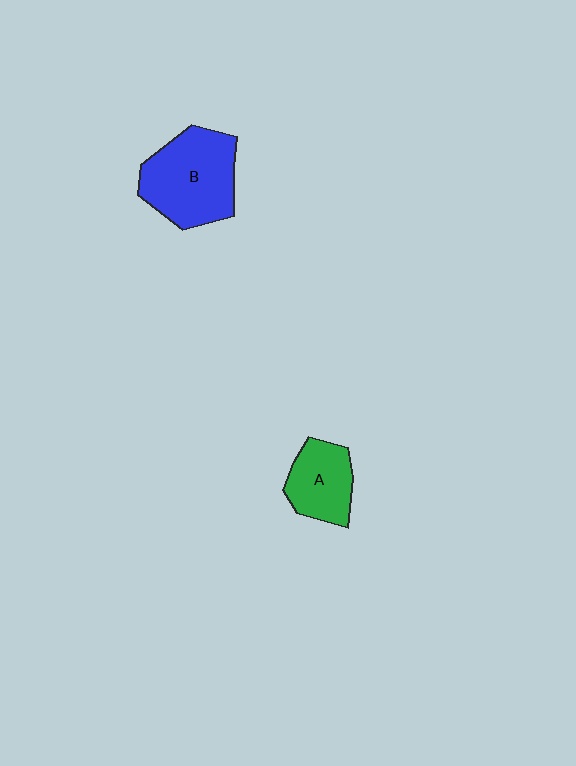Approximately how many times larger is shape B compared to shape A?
Approximately 1.7 times.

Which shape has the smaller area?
Shape A (green).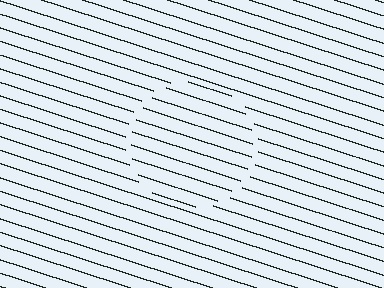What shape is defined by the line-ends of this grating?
An illusory circle. The interior of the shape contains the same grating, shifted by half a period — the contour is defined by the phase discontinuity where line-ends from the inner and outer gratings abut.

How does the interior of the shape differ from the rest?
The interior of the shape contains the same grating, shifted by half a period — the contour is defined by the phase discontinuity where line-ends from the inner and outer gratings abut.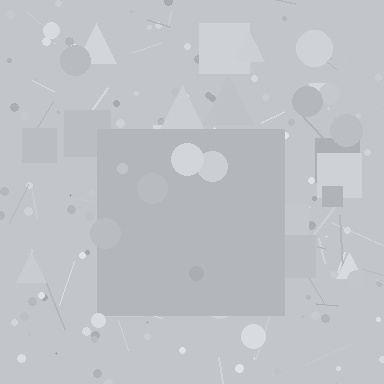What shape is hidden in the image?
A square is hidden in the image.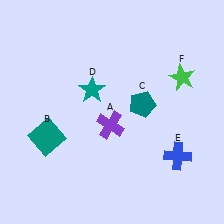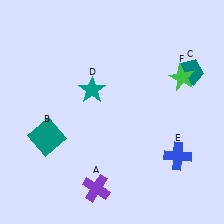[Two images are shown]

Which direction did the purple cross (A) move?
The purple cross (A) moved down.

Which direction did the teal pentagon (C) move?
The teal pentagon (C) moved right.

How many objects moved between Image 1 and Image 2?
2 objects moved between the two images.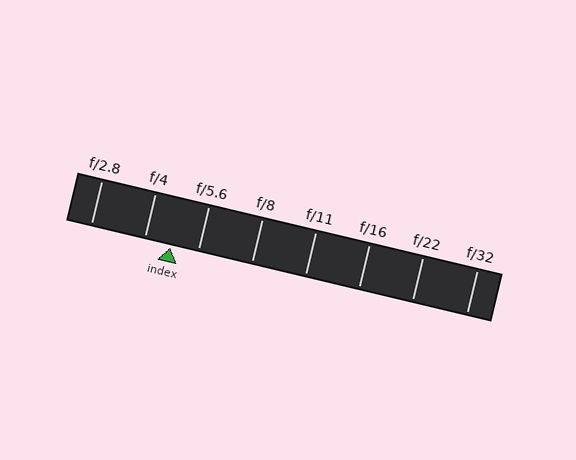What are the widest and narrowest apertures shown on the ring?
The widest aperture shown is f/2.8 and the narrowest is f/32.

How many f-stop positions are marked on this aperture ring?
There are 8 f-stop positions marked.